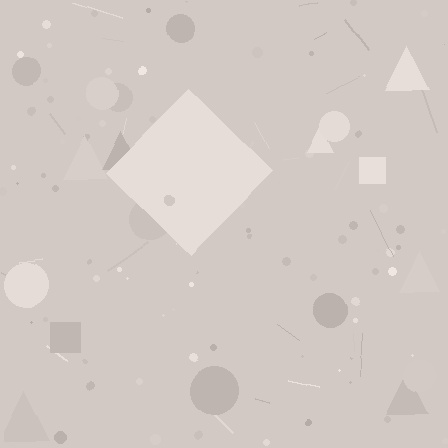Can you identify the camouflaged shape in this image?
The camouflaged shape is a diamond.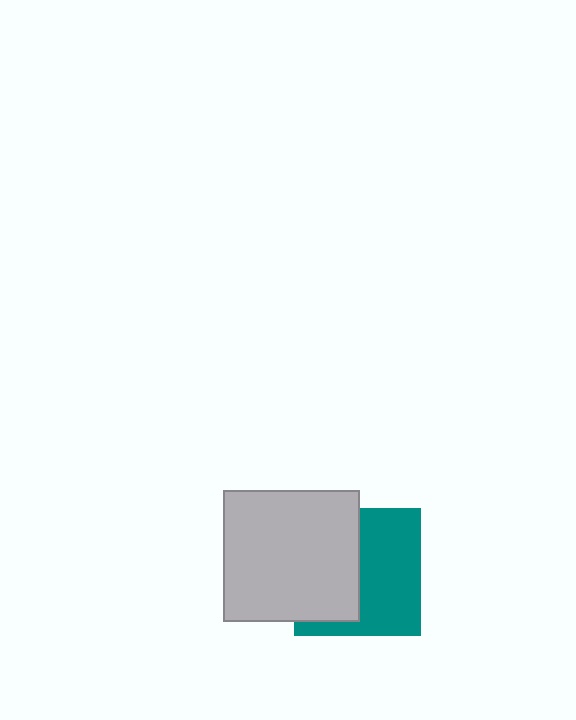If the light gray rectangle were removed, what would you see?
You would see the complete teal square.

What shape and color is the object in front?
The object in front is a light gray rectangle.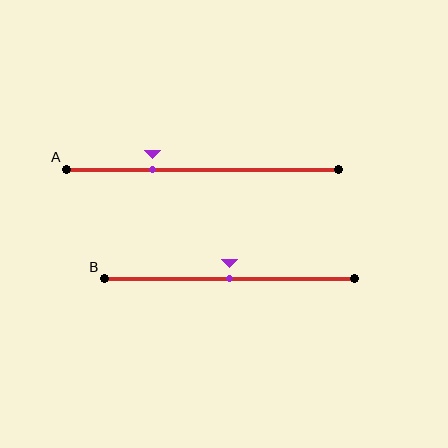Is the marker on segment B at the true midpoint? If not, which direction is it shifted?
Yes, the marker on segment B is at the true midpoint.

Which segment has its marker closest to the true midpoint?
Segment B has its marker closest to the true midpoint.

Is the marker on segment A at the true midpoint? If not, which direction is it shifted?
No, the marker on segment A is shifted to the left by about 18% of the segment length.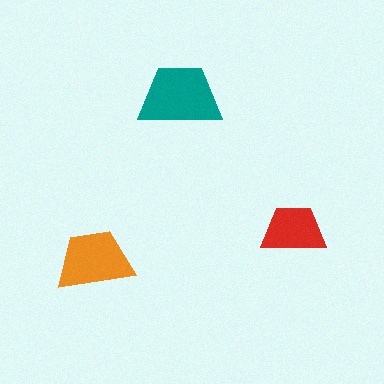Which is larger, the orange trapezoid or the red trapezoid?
The orange one.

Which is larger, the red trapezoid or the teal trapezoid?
The teal one.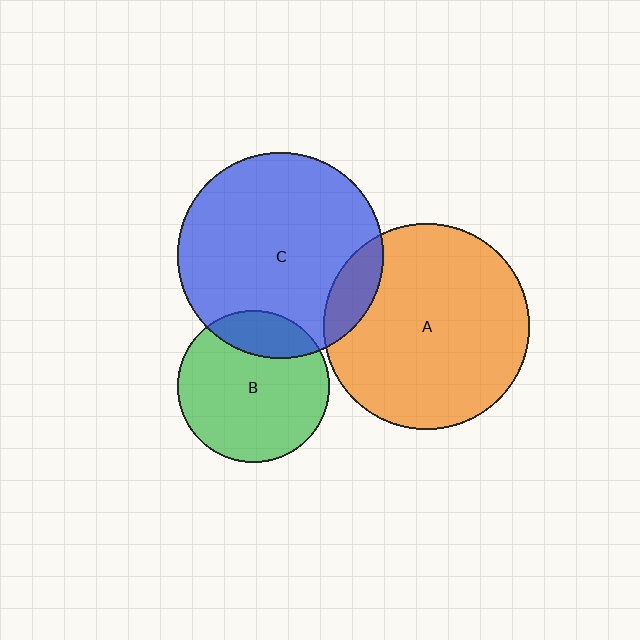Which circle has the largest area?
Circle C (blue).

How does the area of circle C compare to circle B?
Approximately 1.8 times.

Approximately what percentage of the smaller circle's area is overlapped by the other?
Approximately 20%.